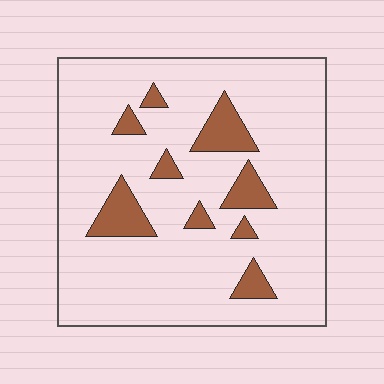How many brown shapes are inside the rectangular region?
9.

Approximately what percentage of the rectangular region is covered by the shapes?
Approximately 15%.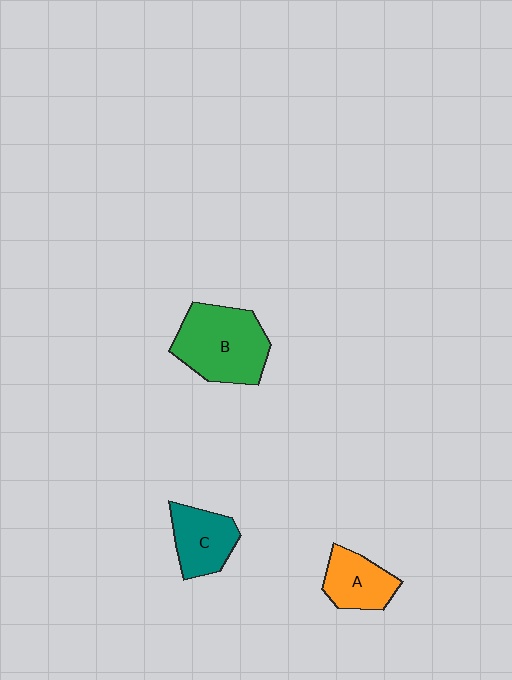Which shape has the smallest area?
Shape A (orange).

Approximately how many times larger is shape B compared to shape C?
Approximately 1.6 times.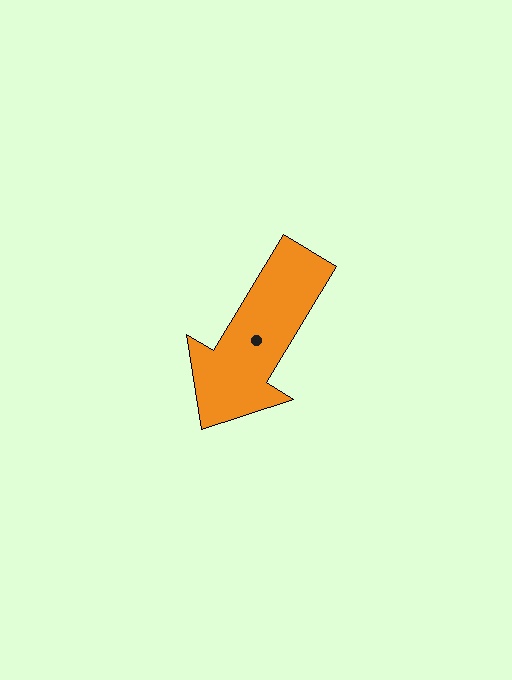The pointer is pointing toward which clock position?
Roughly 7 o'clock.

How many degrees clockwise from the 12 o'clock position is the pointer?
Approximately 211 degrees.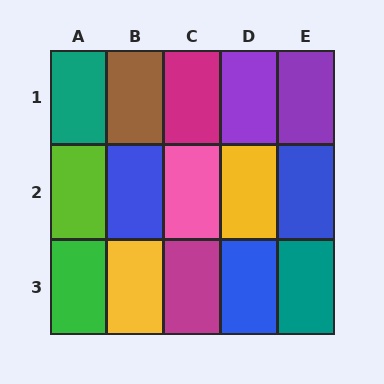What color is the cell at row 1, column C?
Magenta.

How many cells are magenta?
2 cells are magenta.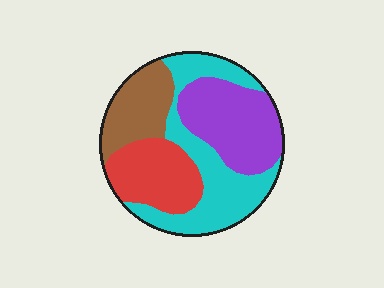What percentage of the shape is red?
Red takes up about one fifth (1/5) of the shape.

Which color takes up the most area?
Cyan, at roughly 35%.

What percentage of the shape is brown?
Brown covers roughly 15% of the shape.